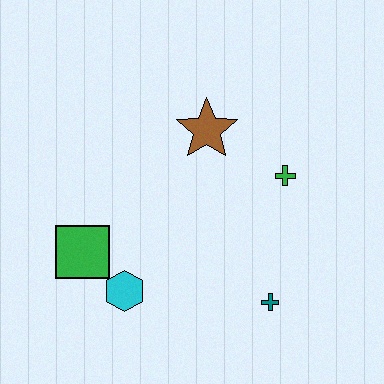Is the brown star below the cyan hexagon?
No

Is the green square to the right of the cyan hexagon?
No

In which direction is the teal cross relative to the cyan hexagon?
The teal cross is to the right of the cyan hexagon.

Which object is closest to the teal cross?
The green cross is closest to the teal cross.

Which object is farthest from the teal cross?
The green square is farthest from the teal cross.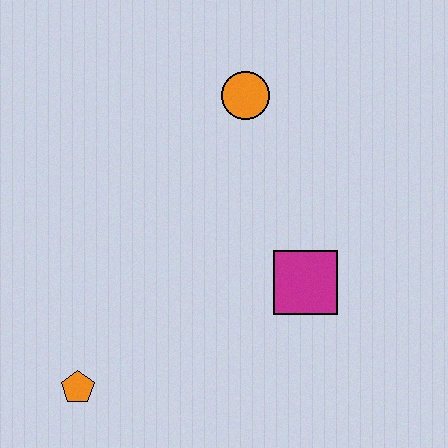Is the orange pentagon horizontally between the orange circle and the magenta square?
No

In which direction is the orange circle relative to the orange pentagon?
The orange circle is above the orange pentagon.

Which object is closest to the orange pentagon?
The magenta square is closest to the orange pentagon.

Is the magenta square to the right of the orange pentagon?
Yes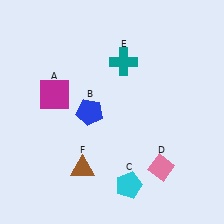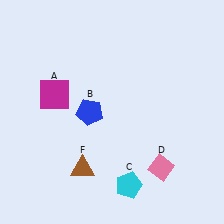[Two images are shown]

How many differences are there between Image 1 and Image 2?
There is 1 difference between the two images.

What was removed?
The teal cross (E) was removed in Image 2.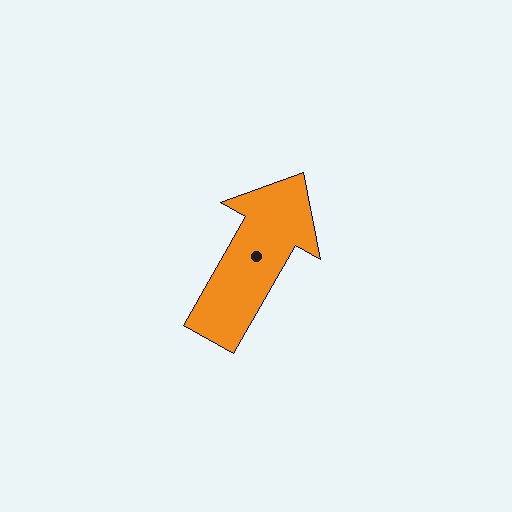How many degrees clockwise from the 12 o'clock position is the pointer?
Approximately 30 degrees.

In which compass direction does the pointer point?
Northeast.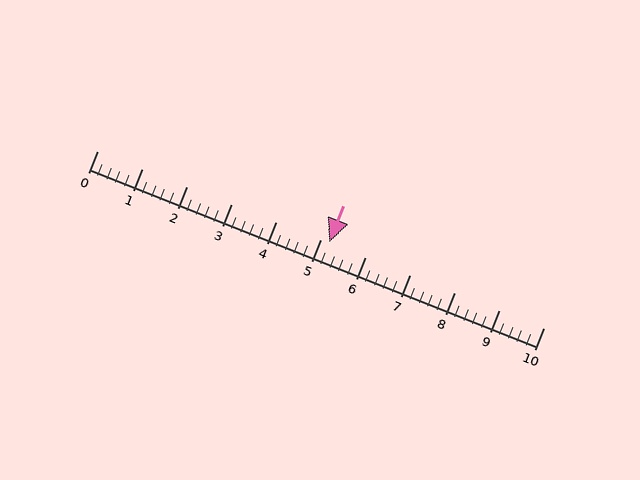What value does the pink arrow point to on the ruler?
The pink arrow points to approximately 5.2.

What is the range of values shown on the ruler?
The ruler shows values from 0 to 10.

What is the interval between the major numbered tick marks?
The major tick marks are spaced 1 units apart.